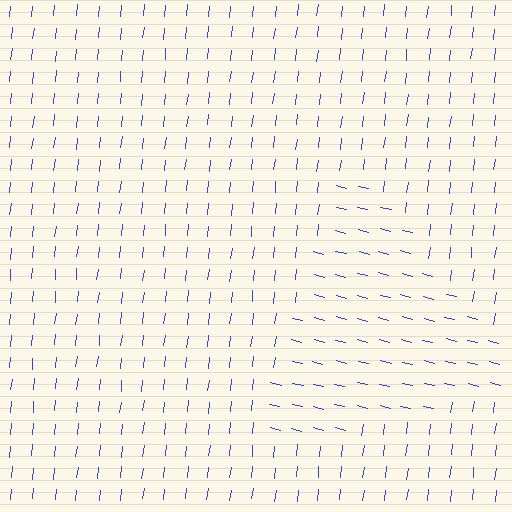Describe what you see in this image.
The image is filled with small blue line segments. A triangle region in the image has lines oriented differently from the surrounding lines, creating a visible texture boundary.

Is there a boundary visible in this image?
Yes, there is a texture boundary formed by a change in line orientation.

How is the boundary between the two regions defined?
The boundary is defined purely by a change in line orientation (approximately 82 degrees difference). All lines are the same color and thickness.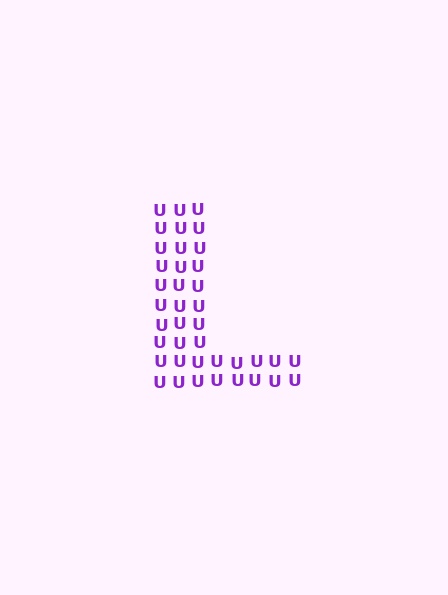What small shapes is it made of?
It is made of small letter U's.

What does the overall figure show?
The overall figure shows the letter L.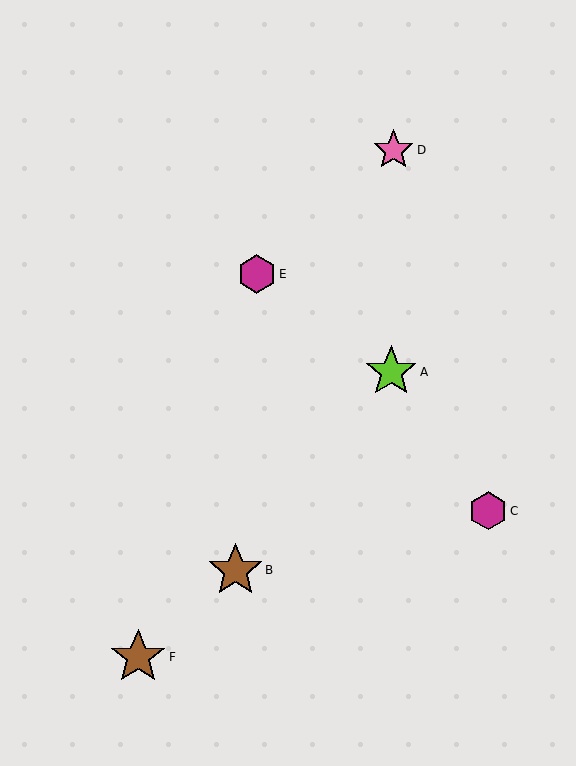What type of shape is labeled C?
Shape C is a magenta hexagon.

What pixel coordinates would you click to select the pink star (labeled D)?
Click at (393, 150) to select the pink star D.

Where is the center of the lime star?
The center of the lime star is at (391, 372).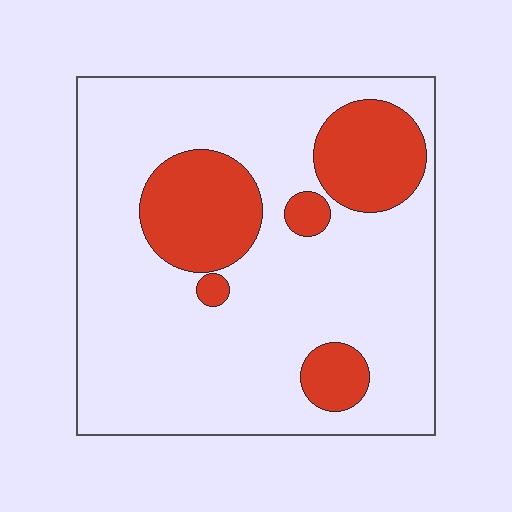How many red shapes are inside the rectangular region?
5.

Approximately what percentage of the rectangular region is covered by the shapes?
Approximately 20%.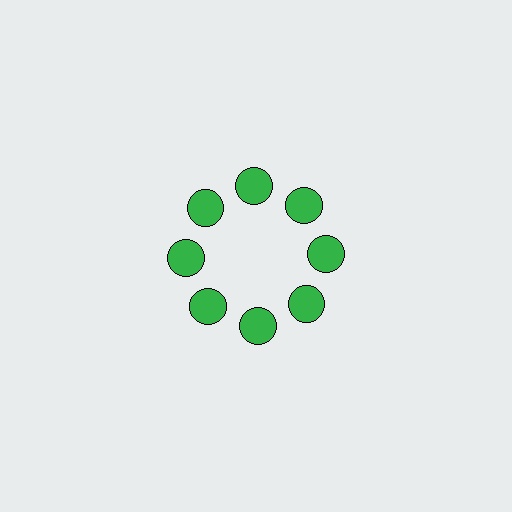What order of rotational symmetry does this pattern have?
This pattern has 8-fold rotational symmetry.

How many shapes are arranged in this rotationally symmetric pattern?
There are 8 shapes, arranged in 8 groups of 1.